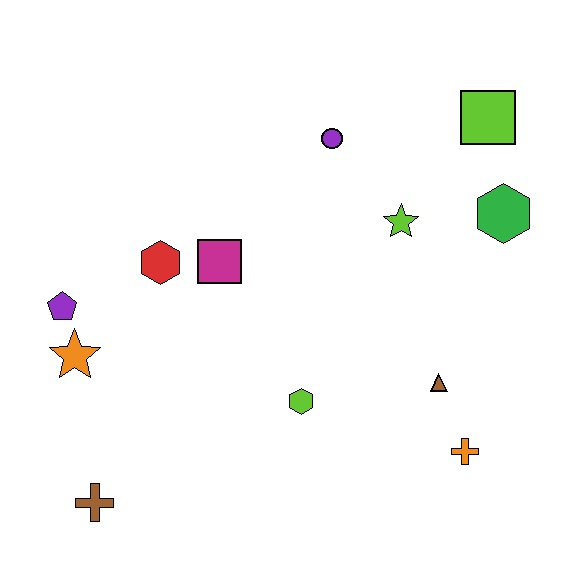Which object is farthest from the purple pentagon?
The lime square is farthest from the purple pentagon.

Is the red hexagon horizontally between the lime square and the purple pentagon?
Yes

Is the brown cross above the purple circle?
No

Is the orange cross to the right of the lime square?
No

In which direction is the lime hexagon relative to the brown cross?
The lime hexagon is to the right of the brown cross.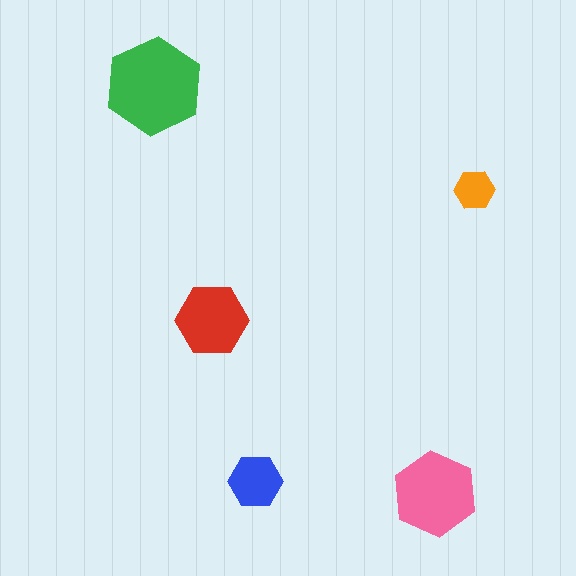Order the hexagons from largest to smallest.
the green one, the pink one, the red one, the blue one, the orange one.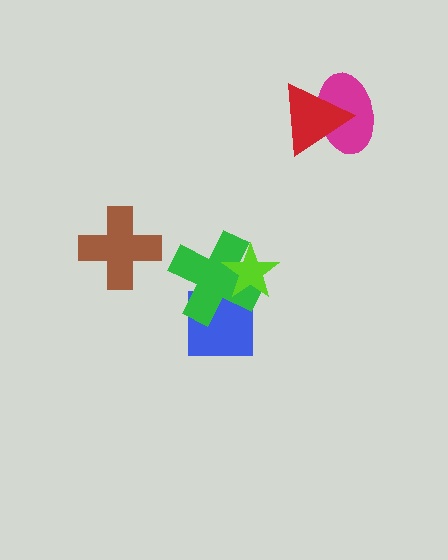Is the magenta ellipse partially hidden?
Yes, it is partially covered by another shape.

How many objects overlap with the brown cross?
0 objects overlap with the brown cross.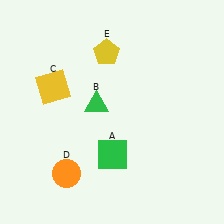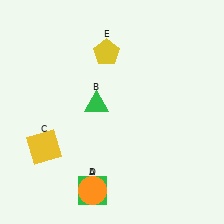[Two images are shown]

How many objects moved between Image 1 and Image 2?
3 objects moved between the two images.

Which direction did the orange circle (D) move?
The orange circle (D) moved right.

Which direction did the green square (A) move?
The green square (A) moved down.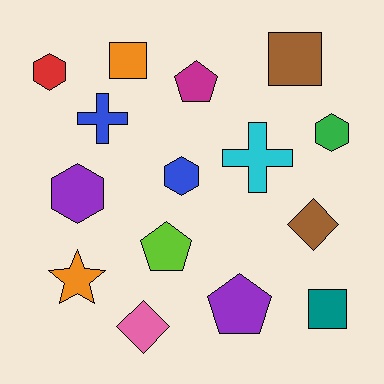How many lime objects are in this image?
There is 1 lime object.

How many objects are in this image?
There are 15 objects.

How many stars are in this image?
There is 1 star.